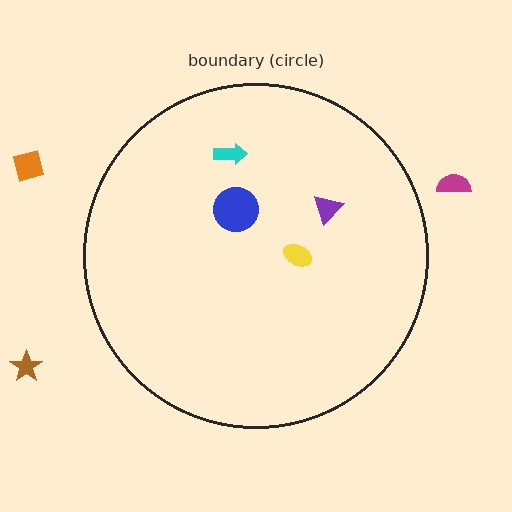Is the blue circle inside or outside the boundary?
Inside.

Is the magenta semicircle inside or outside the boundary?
Outside.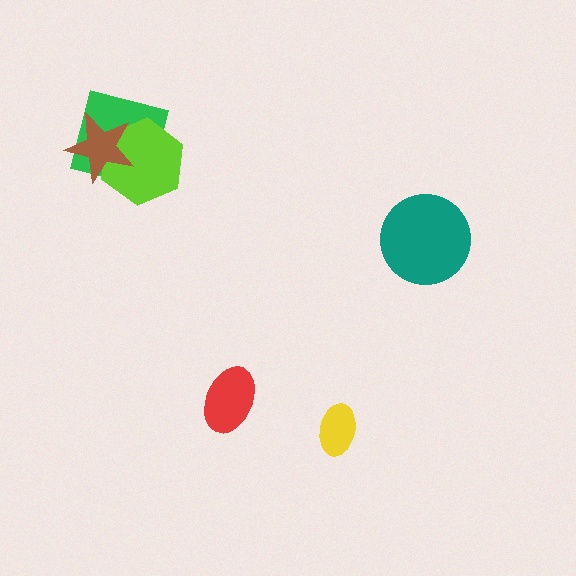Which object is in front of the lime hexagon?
The brown star is in front of the lime hexagon.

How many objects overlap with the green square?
2 objects overlap with the green square.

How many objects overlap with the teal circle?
0 objects overlap with the teal circle.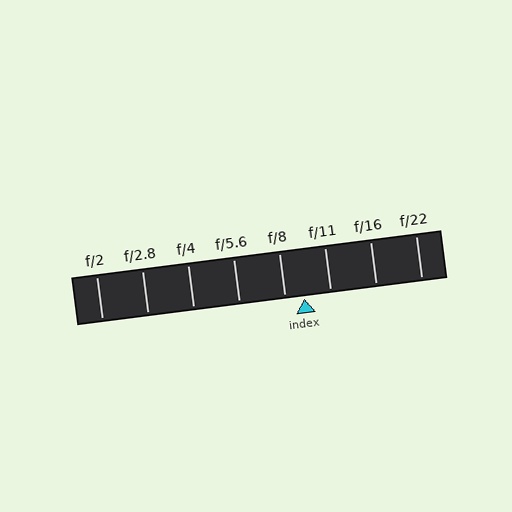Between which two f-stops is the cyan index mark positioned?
The index mark is between f/8 and f/11.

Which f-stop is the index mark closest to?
The index mark is closest to f/8.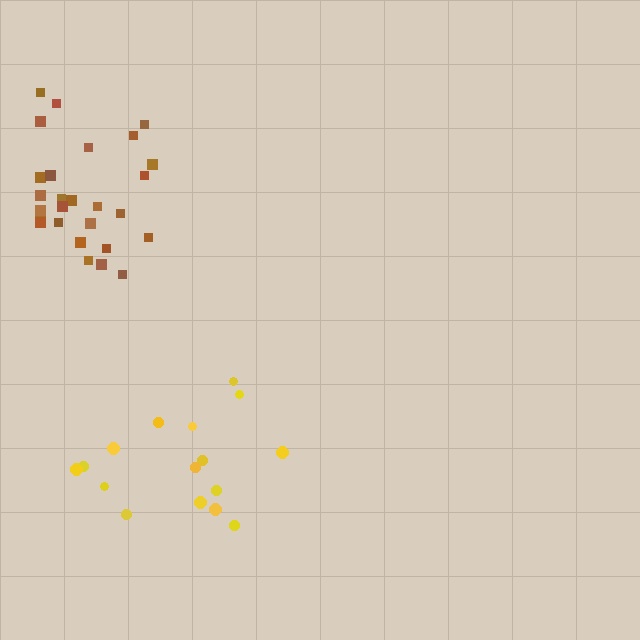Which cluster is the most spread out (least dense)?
Yellow.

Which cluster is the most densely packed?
Brown.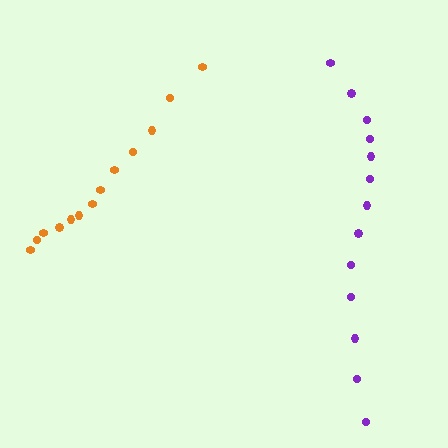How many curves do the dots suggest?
There are 2 distinct paths.